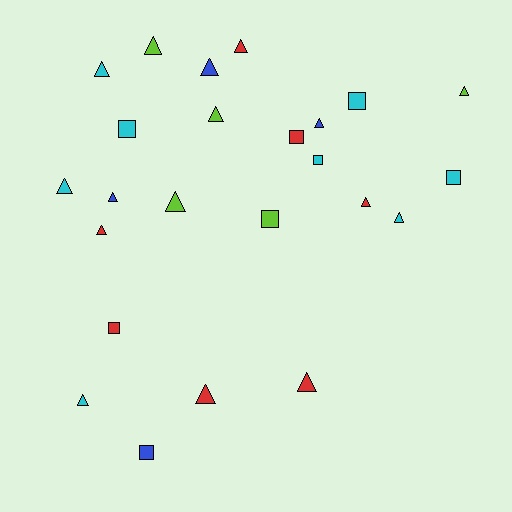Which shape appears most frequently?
Triangle, with 16 objects.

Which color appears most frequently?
Cyan, with 8 objects.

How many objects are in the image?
There are 24 objects.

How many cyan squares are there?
There are 4 cyan squares.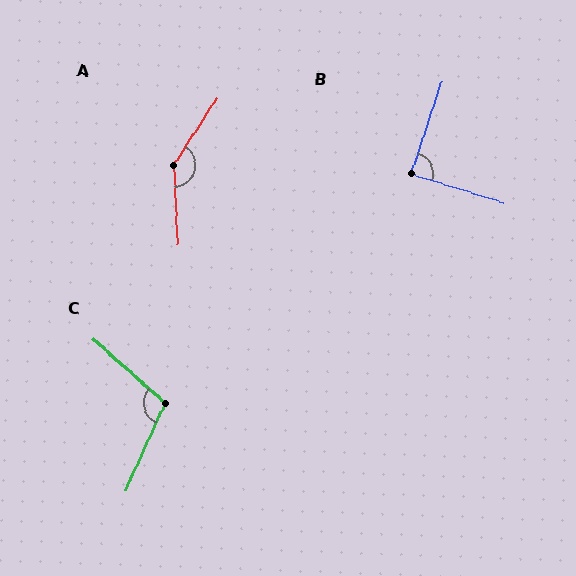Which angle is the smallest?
B, at approximately 89 degrees.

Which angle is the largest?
A, at approximately 144 degrees.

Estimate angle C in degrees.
Approximately 107 degrees.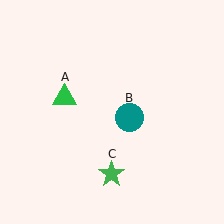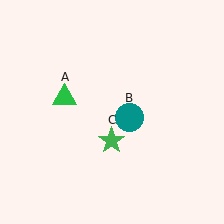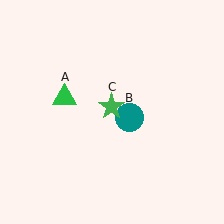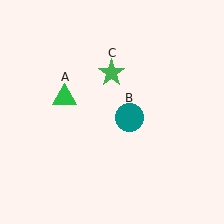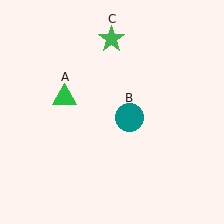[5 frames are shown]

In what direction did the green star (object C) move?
The green star (object C) moved up.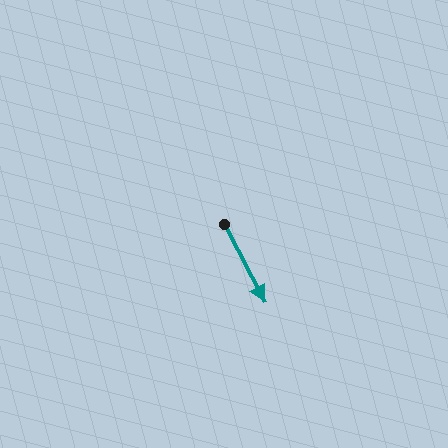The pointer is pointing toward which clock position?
Roughly 5 o'clock.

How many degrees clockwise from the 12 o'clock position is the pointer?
Approximately 153 degrees.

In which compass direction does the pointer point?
Southeast.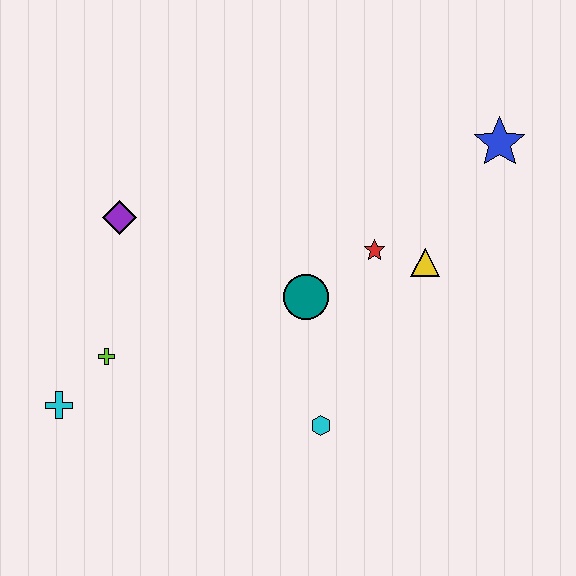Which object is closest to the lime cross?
The cyan cross is closest to the lime cross.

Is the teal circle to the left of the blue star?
Yes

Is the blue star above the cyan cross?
Yes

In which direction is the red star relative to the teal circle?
The red star is to the right of the teal circle.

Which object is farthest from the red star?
The cyan cross is farthest from the red star.